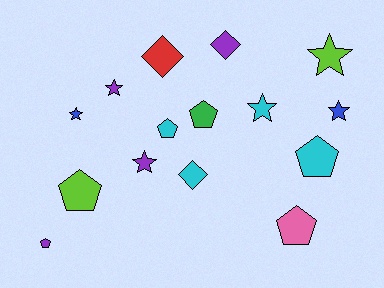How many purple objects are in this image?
There are 4 purple objects.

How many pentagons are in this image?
There are 6 pentagons.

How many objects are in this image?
There are 15 objects.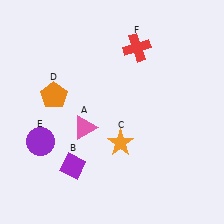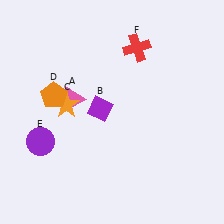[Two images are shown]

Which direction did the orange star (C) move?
The orange star (C) moved left.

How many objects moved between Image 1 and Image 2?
3 objects moved between the two images.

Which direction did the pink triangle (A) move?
The pink triangle (A) moved up.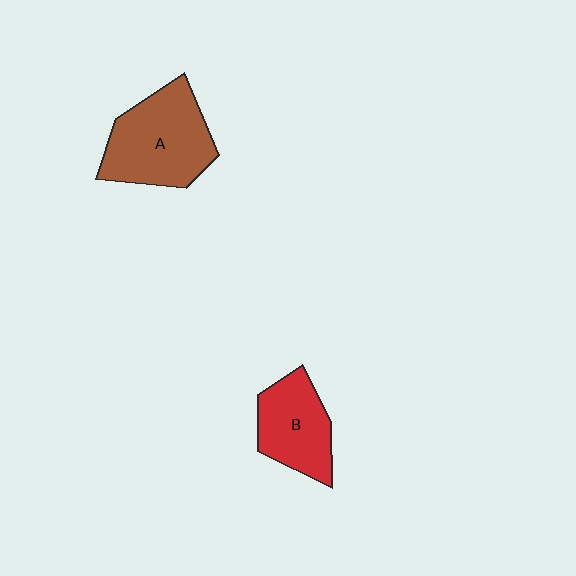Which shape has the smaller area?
Shape B (red).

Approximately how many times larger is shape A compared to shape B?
Approximately 1.4 times.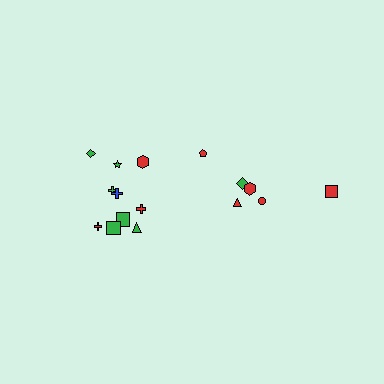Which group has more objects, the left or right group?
The left group.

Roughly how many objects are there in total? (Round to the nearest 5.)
Roughly 15 objects in total.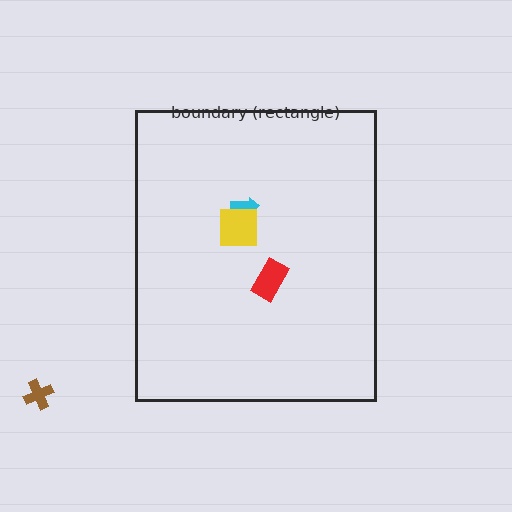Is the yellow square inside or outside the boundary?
Inside.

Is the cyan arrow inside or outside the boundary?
Inside.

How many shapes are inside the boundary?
3 inside, 1 outside.